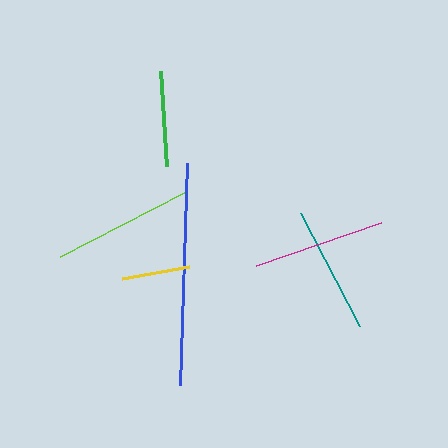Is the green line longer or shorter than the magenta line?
The magenta line is longer than the green line.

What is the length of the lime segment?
The lime segment is approximately 140 pixels long.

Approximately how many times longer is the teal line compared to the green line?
The teal line is approximately 1.3 times the length of the green line.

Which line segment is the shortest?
The yellow line is the shortest at approximately 68 pixels.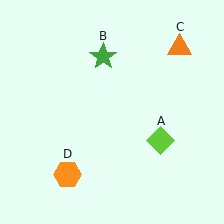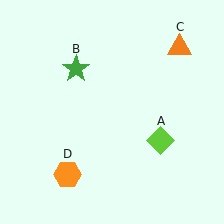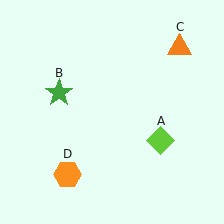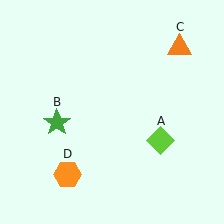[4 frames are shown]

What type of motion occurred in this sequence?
The green star (object B) rotated counterclockwise around the center of the scene.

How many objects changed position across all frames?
1 object changed position: green star (object B).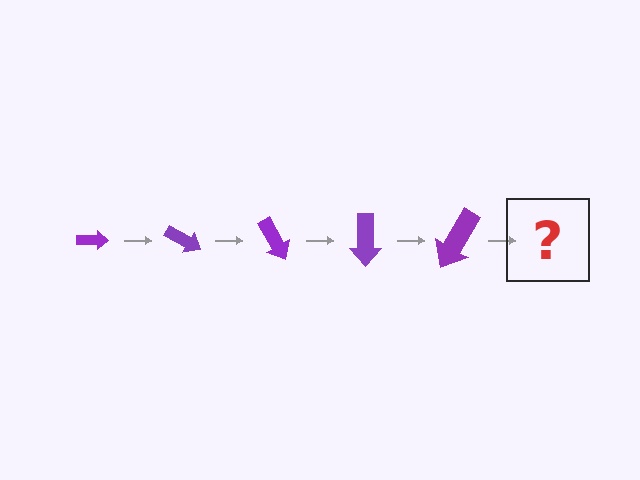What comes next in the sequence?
The next element should be an arrow, larger than the previous one and rotated 150 degrees from the start.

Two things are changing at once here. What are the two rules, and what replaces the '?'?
The two rules are that the arrow grows larger each step and it rotates 30 degrees each step. The '?' should be an arrow, larger than the previous one and rotated 150 degrees from the start.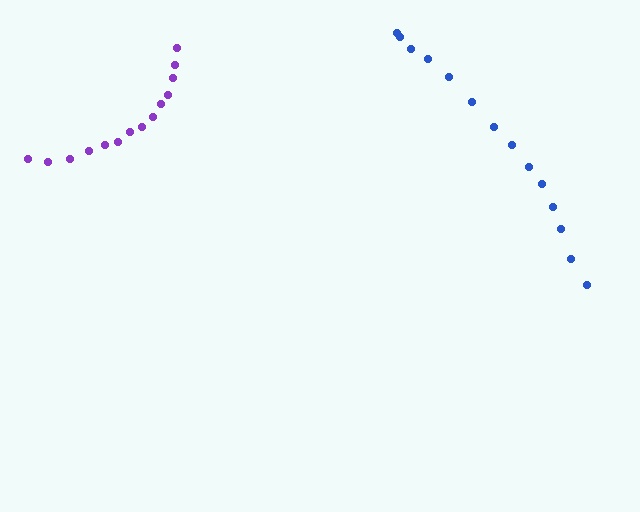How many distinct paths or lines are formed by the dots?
There are 2 distinct paths.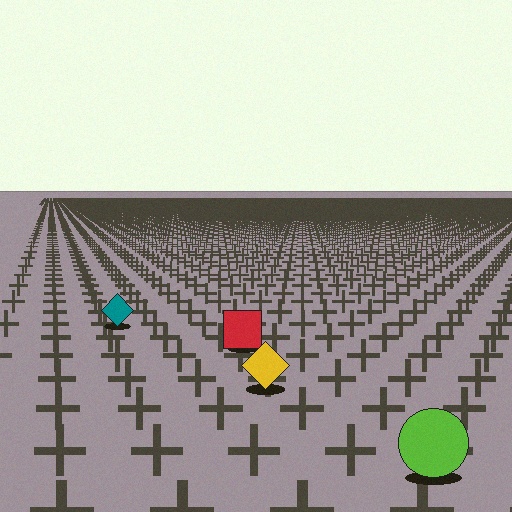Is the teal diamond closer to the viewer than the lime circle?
No. The lime circle is closer — you can tell from the texture gradient: the ground texture is coarser near it.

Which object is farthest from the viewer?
The teal diamond is farthest from the viewer. It appears smaller and the ground texture around it is denser.